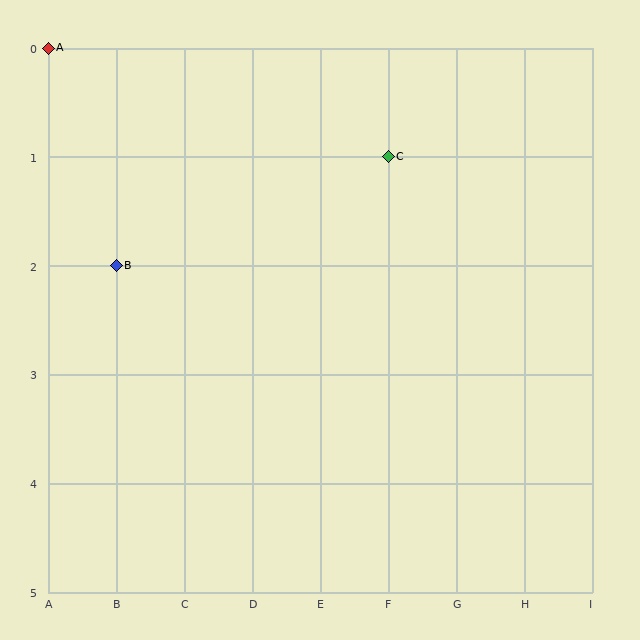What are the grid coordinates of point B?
Point B is at grid coordinates (B, 2).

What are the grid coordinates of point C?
Point C is at grid coordinates (F, 1).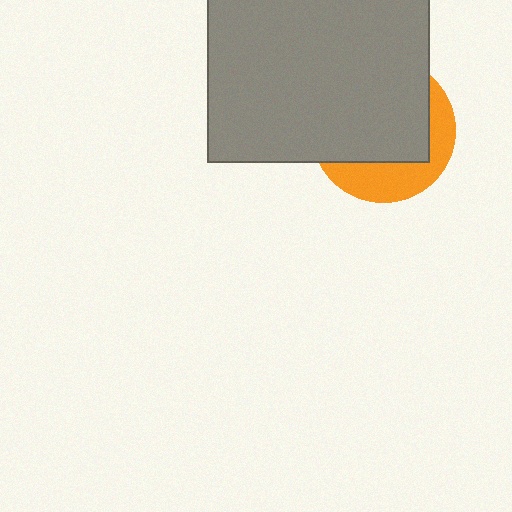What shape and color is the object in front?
The object in front is a gray square.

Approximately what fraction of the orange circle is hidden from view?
Roughly 67% of the orange circle is hidden behind the gray square.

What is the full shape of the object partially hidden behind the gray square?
The partially hidden object is an orange circle.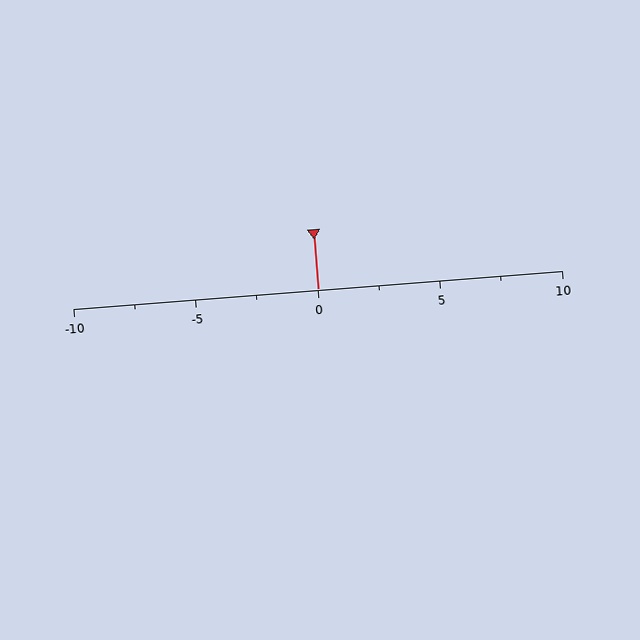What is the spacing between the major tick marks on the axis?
The major ticks are spaced 5 apart.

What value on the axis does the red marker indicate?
The marker indicates approximately 0.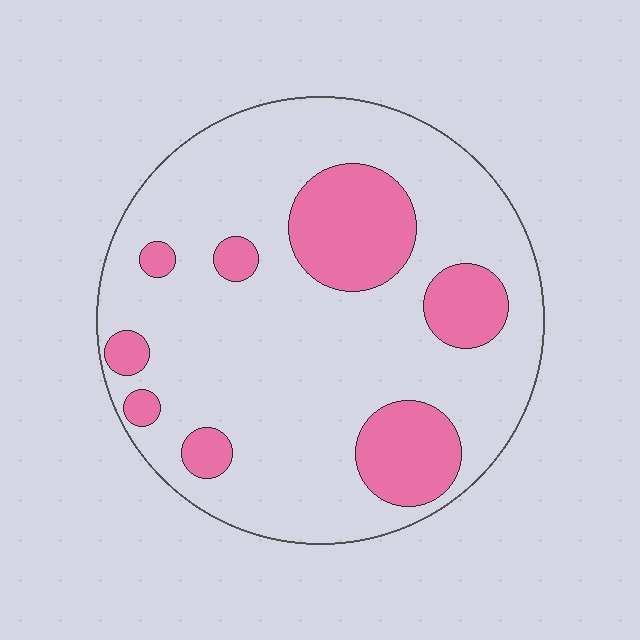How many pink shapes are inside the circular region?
8.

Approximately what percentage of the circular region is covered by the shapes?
Approximately 20%.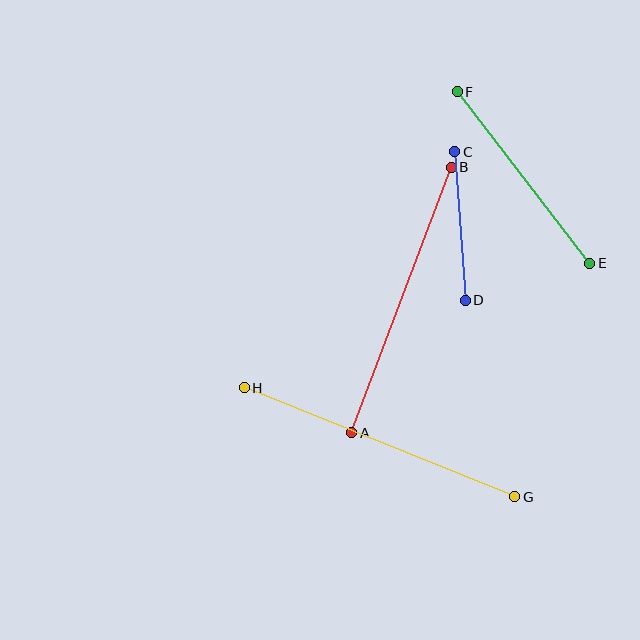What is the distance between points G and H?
The distance is approximately 291 pixels.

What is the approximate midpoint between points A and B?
The midpoint is at approximately (401, 300) pixels.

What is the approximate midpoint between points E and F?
The midpoint is at approximately (524, 178) pixels.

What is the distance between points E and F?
The distance is approximately 216 pixels.